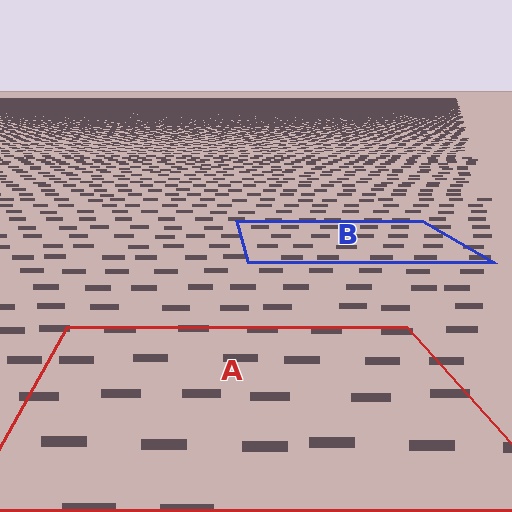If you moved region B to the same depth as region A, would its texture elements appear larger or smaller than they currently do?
They would appear larger. At a closer depth, the same texture elements are projected at a bigger on-screen size.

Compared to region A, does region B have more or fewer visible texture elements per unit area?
Region B has more texture elements per unit area — they are packed more densely because it is farther away.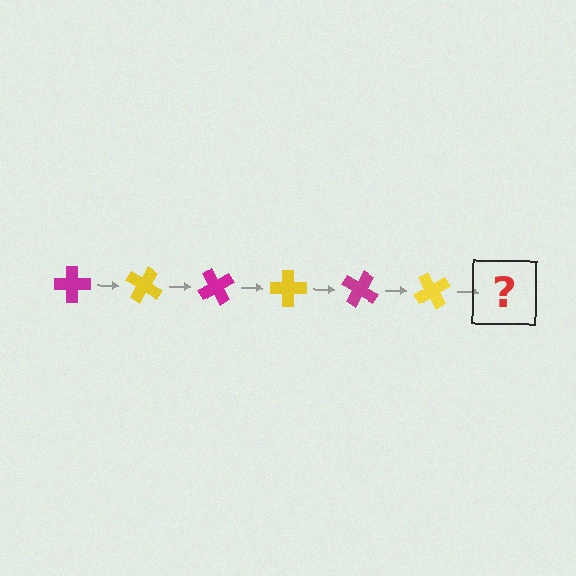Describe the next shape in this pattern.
It should be a magenta cross, rotated 180 degrees from the start.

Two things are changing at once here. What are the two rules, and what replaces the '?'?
The two rules are that it rotates 30 degrees each step and the color cycles through magenta and yellow. The '?' should be a magenta cross, rotated 180 degrees from the start.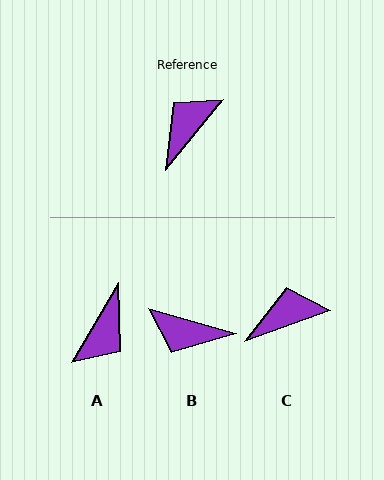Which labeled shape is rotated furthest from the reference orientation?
A, about 172 degrees away.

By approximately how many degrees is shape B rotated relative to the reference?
Approximately 113 degrees counter-clockwise.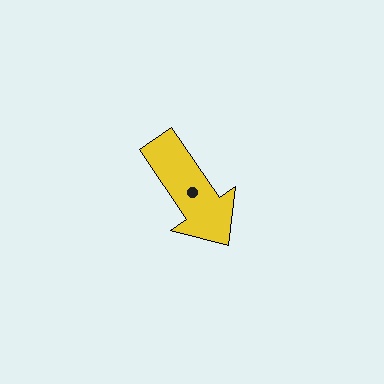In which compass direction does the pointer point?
Southeast.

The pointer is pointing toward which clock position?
Roughly 5 o'clock.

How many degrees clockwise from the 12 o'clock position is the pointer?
Approximately 146 degrees.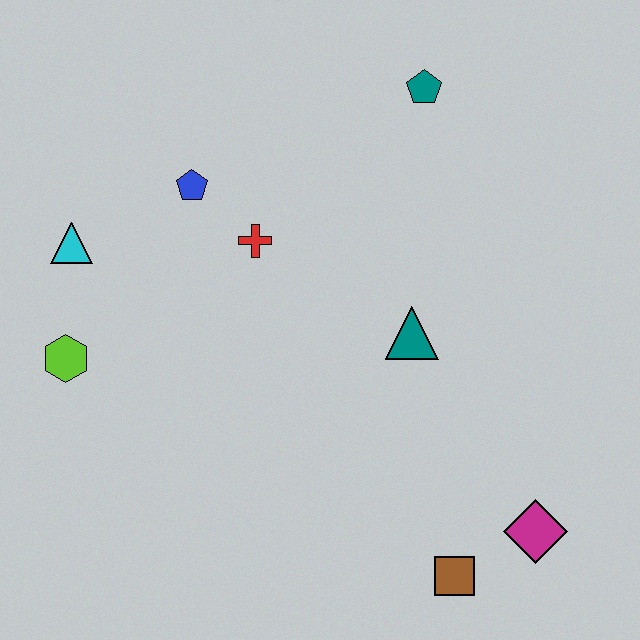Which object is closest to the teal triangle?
The red cross is closest to the teal triangle.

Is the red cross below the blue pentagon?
Yes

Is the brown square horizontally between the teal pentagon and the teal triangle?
No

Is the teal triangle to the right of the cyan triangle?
Yes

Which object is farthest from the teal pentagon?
The brown square is farthest from the teal pentagon.